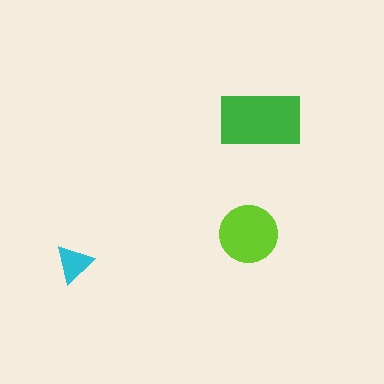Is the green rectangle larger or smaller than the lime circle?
Larger.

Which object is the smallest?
The cyan triangle.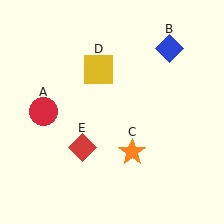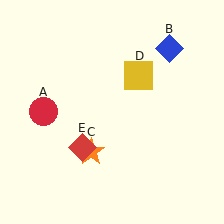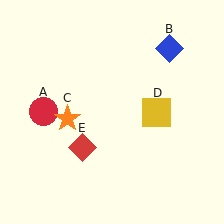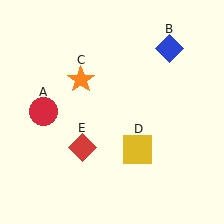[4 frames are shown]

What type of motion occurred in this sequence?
The orange star (object C), yellow square (object D) rotated clockwise around the center of the scene.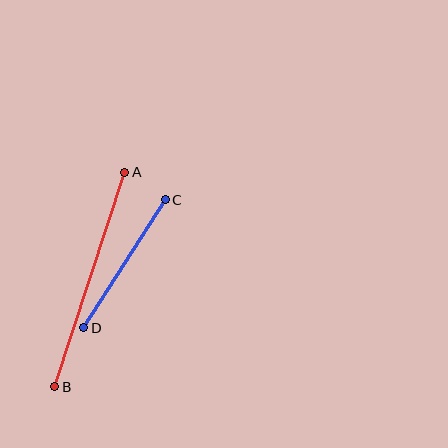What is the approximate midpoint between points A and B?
The midpoint is at approximately (90, 279) pixels.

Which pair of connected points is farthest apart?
Points A and B are farthest apart.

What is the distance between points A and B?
The distance is approximately 226 pixels.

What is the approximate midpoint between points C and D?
The midpoint is at approximately (125, 264) pixels.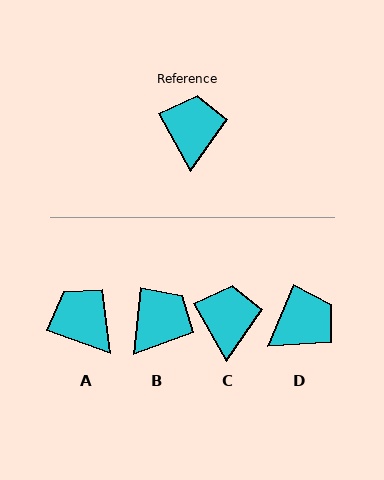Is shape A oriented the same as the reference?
No, it is off by about 42 degrees.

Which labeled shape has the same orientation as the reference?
C.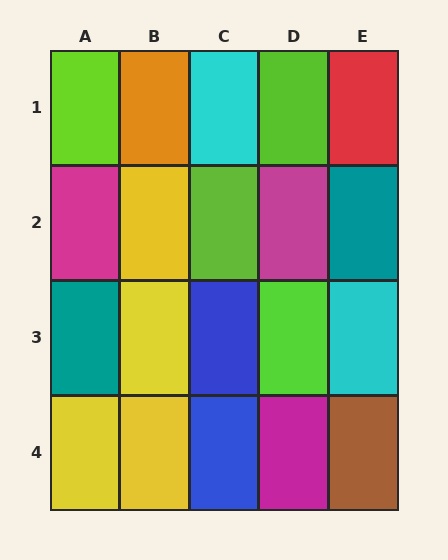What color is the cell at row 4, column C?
Blue.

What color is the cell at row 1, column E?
Red.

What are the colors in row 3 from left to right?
Teal, yellow, blue, lime, cyan.